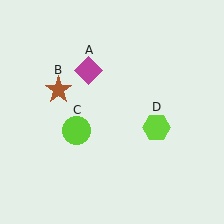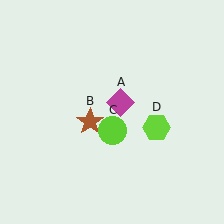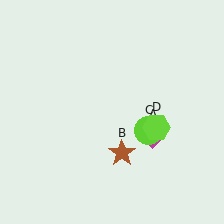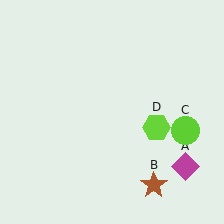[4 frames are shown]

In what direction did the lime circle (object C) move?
The lime circle (object C) moved right.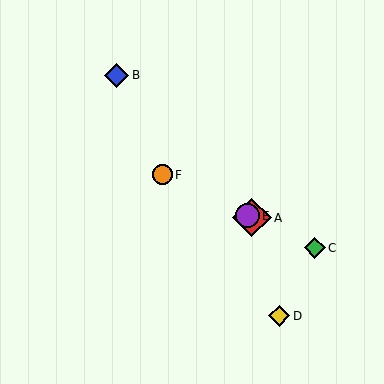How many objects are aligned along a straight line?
4 objects (A, C, E, F) are aligned along a straight line.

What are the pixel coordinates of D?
Object D is at (279, 316).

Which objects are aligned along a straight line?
Objects A, C, E, F are aligned along a straight line.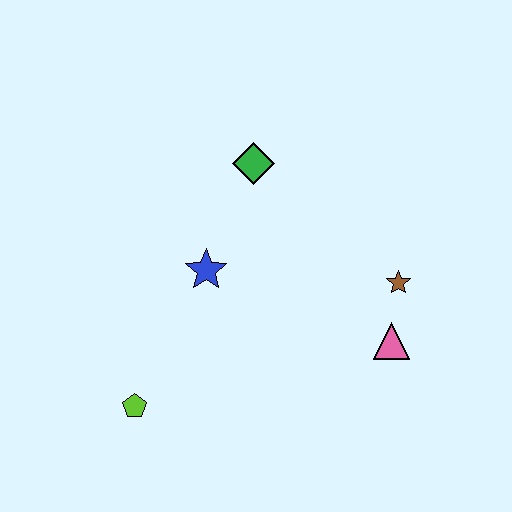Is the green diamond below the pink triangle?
No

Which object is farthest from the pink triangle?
The lime pentagon is farthest from the pink triangle.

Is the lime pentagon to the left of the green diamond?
Yes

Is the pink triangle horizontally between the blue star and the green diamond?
No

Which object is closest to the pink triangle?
The brown star is closest to the pink triangle.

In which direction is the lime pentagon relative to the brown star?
The lime pentagon is to the left of the brown star.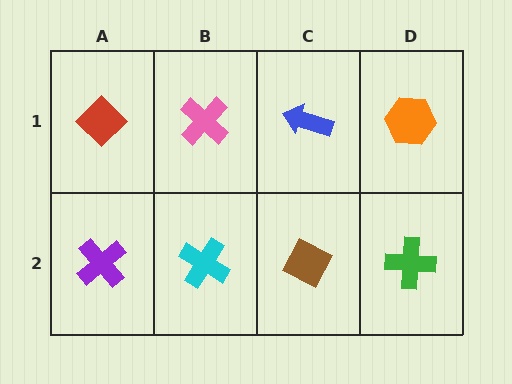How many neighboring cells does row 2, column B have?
3.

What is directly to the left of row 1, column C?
A pink cross.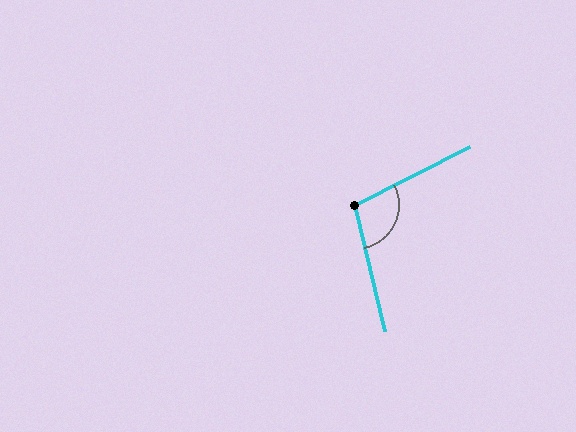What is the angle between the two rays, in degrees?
Approximately 104 degrees.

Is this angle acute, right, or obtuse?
It is obtuse.